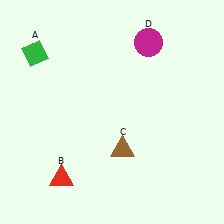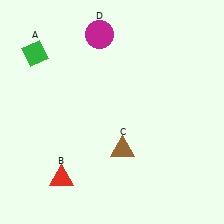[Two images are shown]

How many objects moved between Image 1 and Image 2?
1 object moved between the two images.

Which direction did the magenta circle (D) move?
The magenta circle (D) moved left.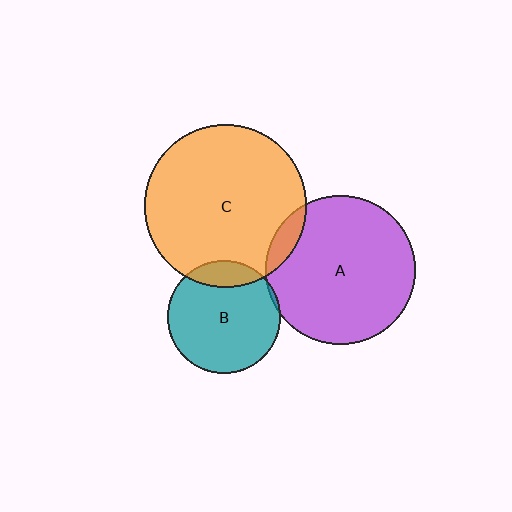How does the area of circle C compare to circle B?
Approximately 2.1 times.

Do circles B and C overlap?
Yes.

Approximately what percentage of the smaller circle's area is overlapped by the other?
Approximately 15%.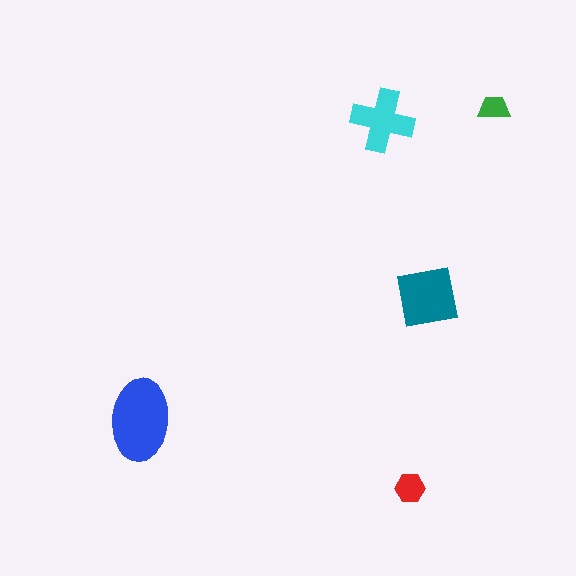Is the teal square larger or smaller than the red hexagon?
Larger.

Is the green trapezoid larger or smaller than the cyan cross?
Smaller.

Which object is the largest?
The blue ellipse.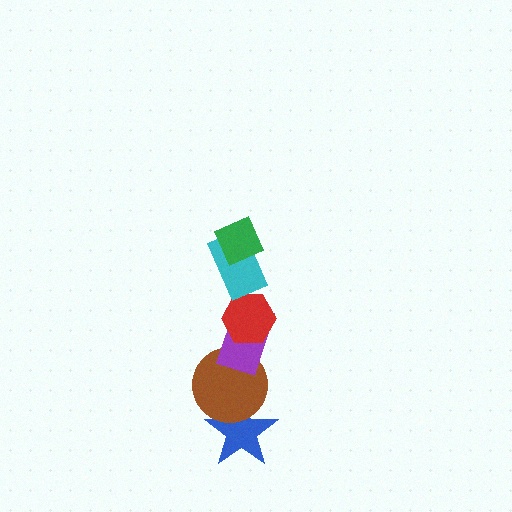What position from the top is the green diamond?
The green diamond is 1st from the top.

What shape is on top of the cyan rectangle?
The green diamond is on top of the cyan rectangle.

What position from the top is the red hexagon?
The red hexagon is 3rd from the top.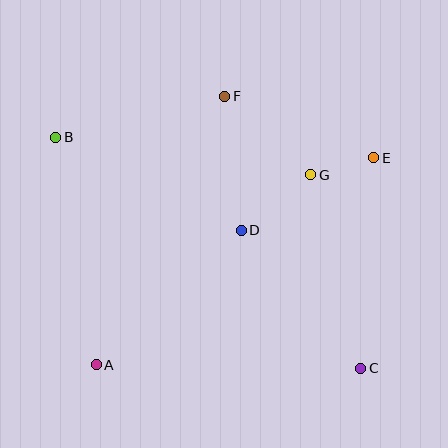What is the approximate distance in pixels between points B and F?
The distance between B and F is approximately 174 pixels.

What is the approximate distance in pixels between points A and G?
The distance between A and G is approximately 286 pixels.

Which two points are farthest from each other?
Points B and C are farthest from each other.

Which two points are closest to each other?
Points E and G are closest to each other.